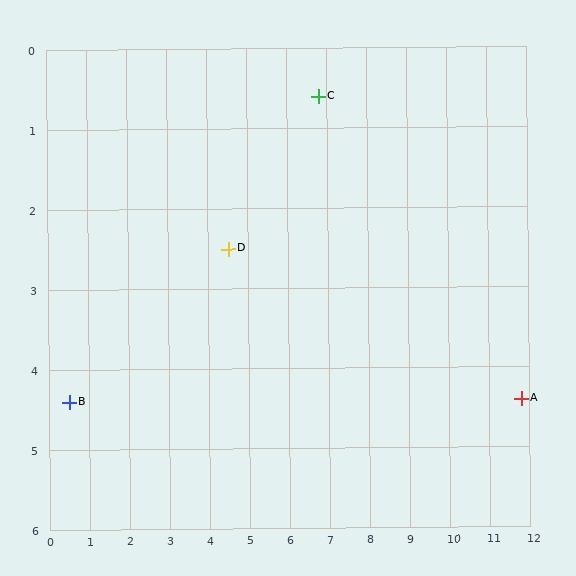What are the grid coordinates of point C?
Point C is at approximately (6.8, 0.6).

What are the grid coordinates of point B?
Point B is at approximately (0.5, 4.4).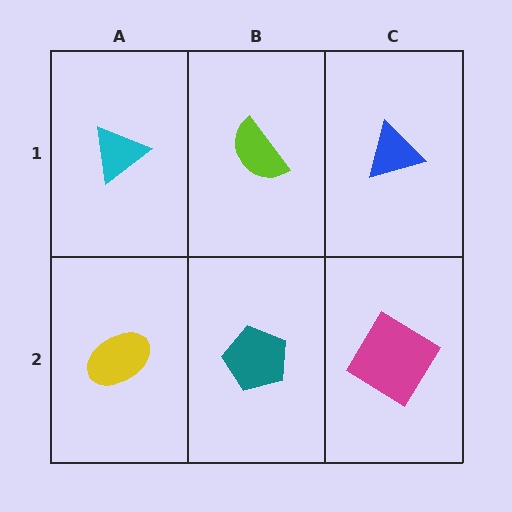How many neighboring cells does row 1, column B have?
3.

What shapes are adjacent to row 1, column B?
A teal pentagon (row 2, column B), a cyan triangle (row 1, column A), a blue triangle (row 1, column C).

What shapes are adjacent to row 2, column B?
A lime semicircle (row 1, column B), a yellow ellipse (row 2, column A), a magenta diamond (row 2, column C).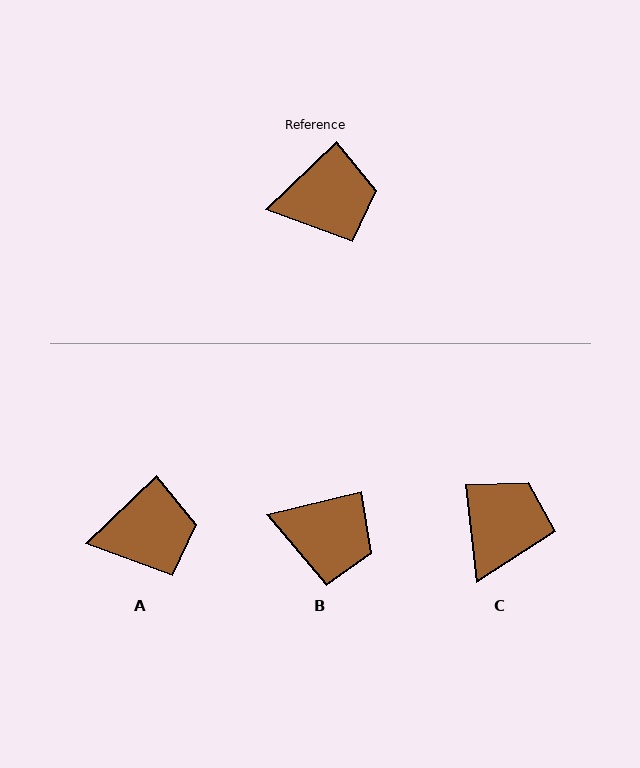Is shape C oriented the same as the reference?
No, it is off by about 53 degrees.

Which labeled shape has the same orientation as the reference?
A.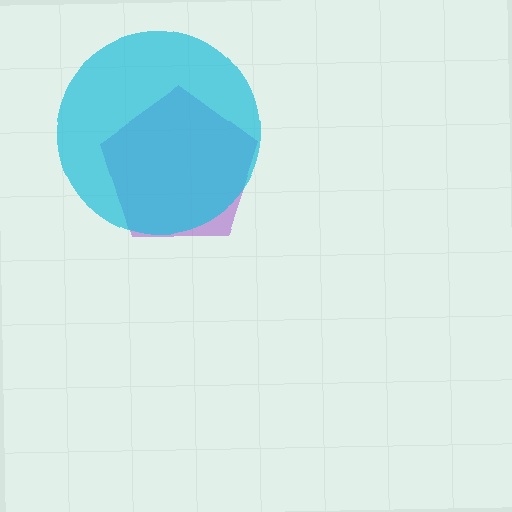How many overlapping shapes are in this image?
There are 2 overlapping shapes in the image.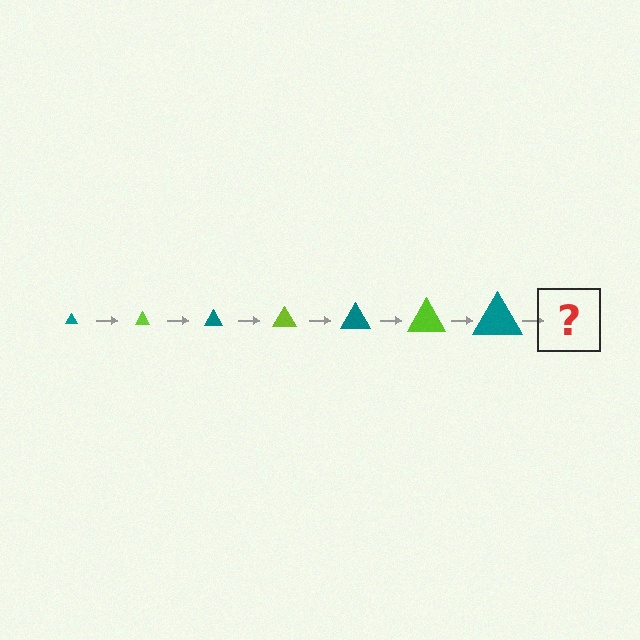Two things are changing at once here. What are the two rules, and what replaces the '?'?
The two rules are that the triangle grows larger each step and the color cycles through teal and lime. The '?' should be a lime triangle, larger than the previous one.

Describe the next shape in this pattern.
It should be a lime triangle, larger than the previous one.